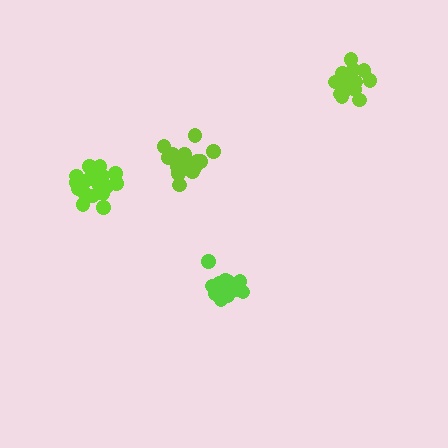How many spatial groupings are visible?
There are 4 spatial groupings.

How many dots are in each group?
Group 1: 17 dots, Group 2: 17 dots, Group 3: 20 dots, Group 4: 18 dots (72 total).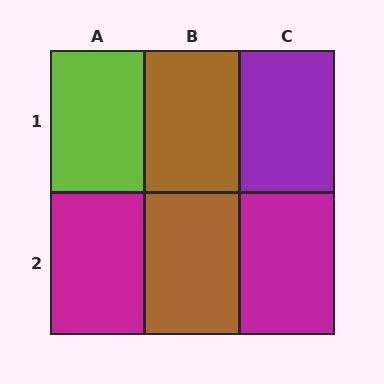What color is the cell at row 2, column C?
Magenta.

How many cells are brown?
2 cells are brown.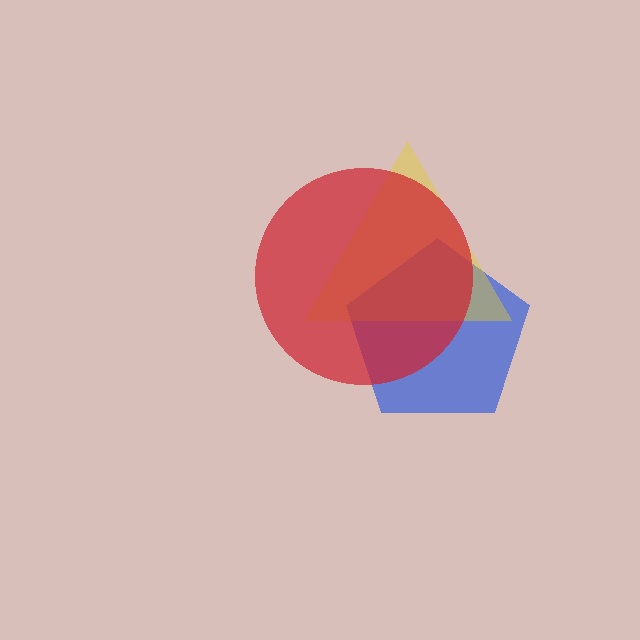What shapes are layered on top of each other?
The layered shapes are: a blue pentagon, a yellow triangle, a red circle.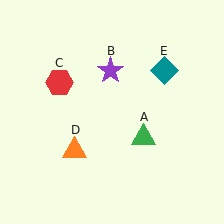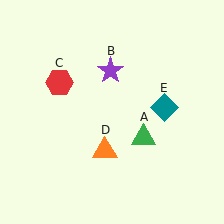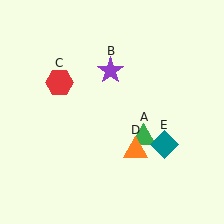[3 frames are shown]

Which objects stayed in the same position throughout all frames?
Green triangle (object A) and purple star (object B) and red hexagon (object C) remained stationary.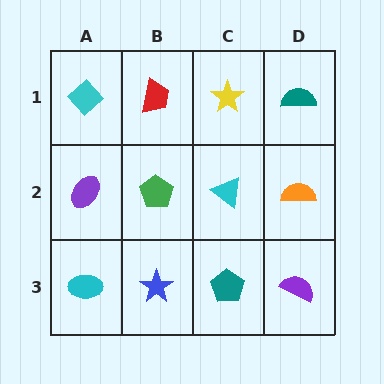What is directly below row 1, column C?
A cyan triangle.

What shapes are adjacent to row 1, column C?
A cyan triangle (row 2, column C), a red trapezoid (row 1, column B), a teal semicircle (row 1, column D).